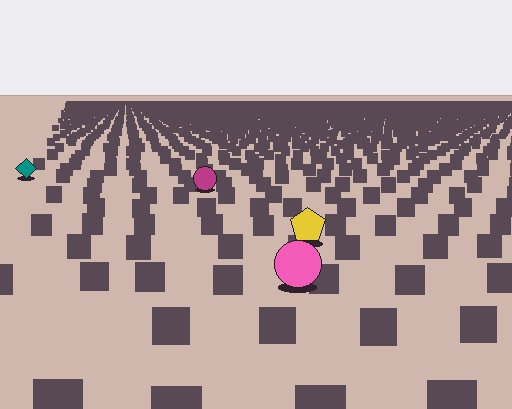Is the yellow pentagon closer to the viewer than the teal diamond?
Yes. The yellow pentagon is closer — you can tell from the texture gradient: the ground texture is coarser near it.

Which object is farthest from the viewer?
The teal diamond is farthest from the viewer. It appears smaller and the ground texture around it is denser.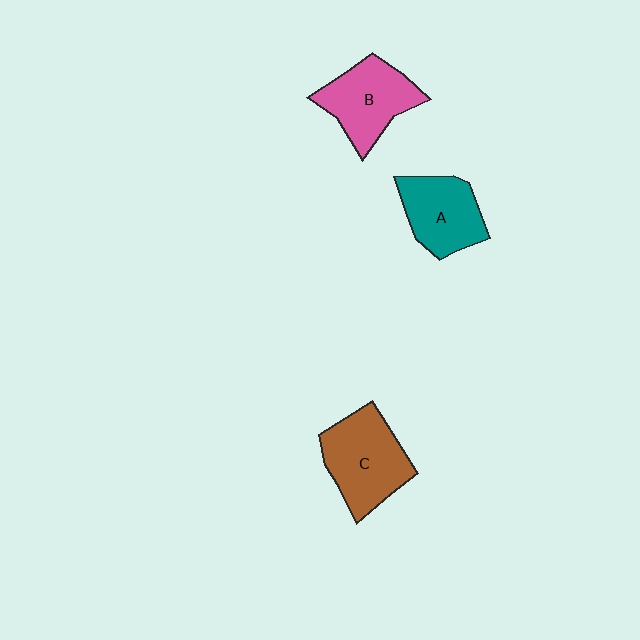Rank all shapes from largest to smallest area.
From largest to smallest: C (brown), B (pink), A (teal).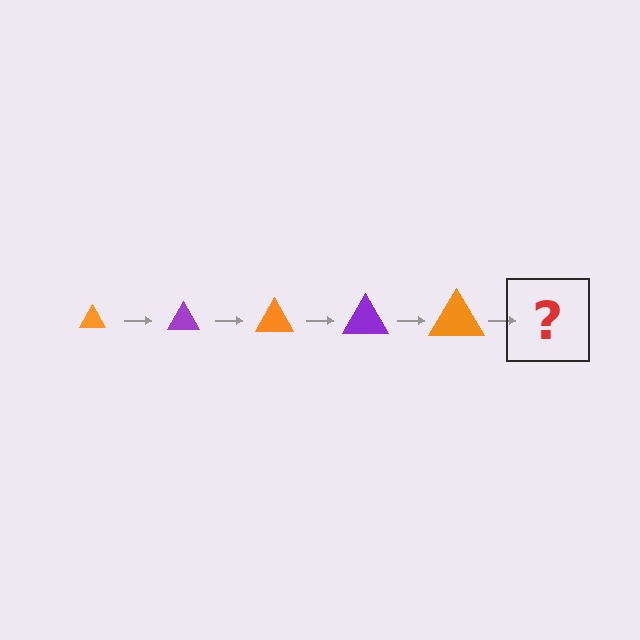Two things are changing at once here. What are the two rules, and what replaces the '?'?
The two rules are that the triangle grows larger each step and the color cycles through orange and purple. The '?' should be a purple triangle, larger than the previous one.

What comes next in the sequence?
The next element should be a purple triangle, larger than the previous one.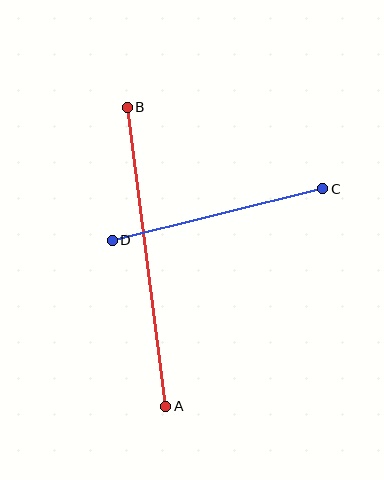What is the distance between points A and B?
The distance is approximately 301 pixels.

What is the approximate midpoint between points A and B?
The midpoint is at approximately (147, 257) pixels.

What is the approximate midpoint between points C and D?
The midpoint is at approximately (218, 215) pixels.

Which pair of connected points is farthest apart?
Points A and B are farthest apart.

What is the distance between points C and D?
The distance is approximately 217 pixels.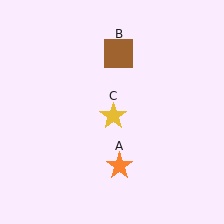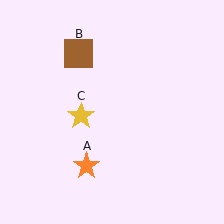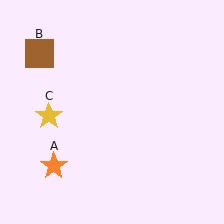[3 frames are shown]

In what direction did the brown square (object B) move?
The brown square (object B) moved left.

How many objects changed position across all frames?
3 objects changed position: orange star (object A), brown square (object B), yellow star (object C).